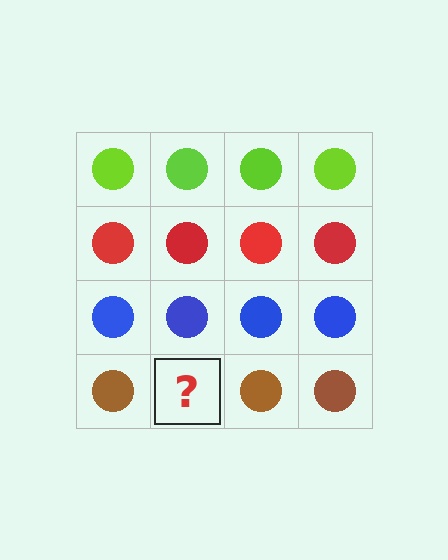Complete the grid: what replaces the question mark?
The question mark should be replaced with a brown circle.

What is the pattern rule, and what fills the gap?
The rule is that each row has a consistent color. The gap should be filled with a brown circle.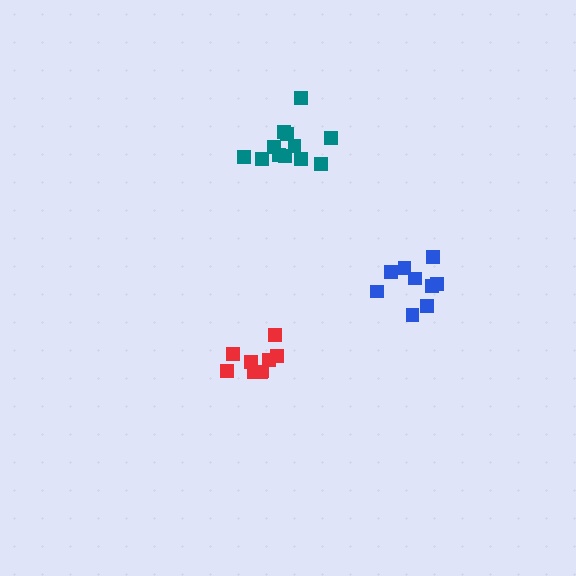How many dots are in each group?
Group 1: 9 dots, Group 2: 12 dots, Group 3: 9 dots (30 total).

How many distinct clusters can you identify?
There are 3 distinct clusters.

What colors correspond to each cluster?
The clusters are colored: red, teal, blue.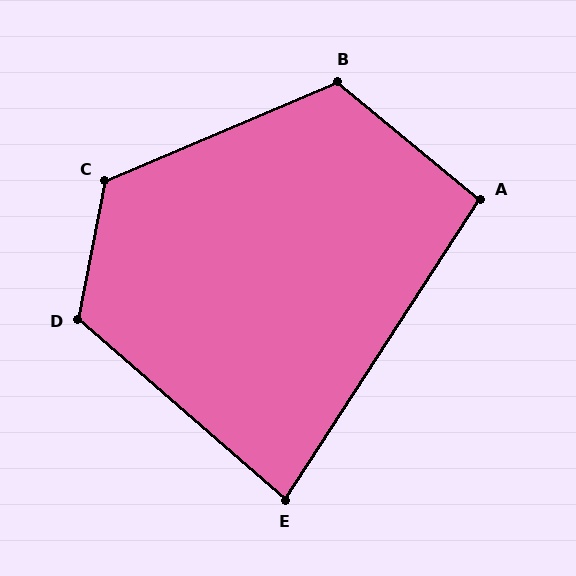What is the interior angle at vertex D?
Approximately 120 degrees (obtuse).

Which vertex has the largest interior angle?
C, at approximately 124 degrees.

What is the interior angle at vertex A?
Approximately 96 degrees (obtuse).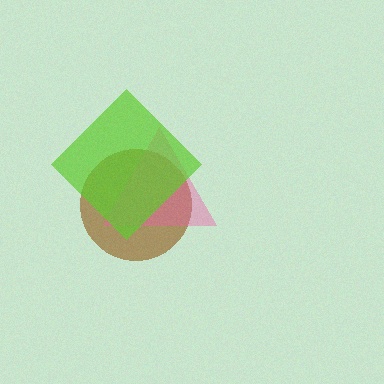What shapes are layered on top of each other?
The layered shapes are: a brown circle, a pink triangle, a lime diamond.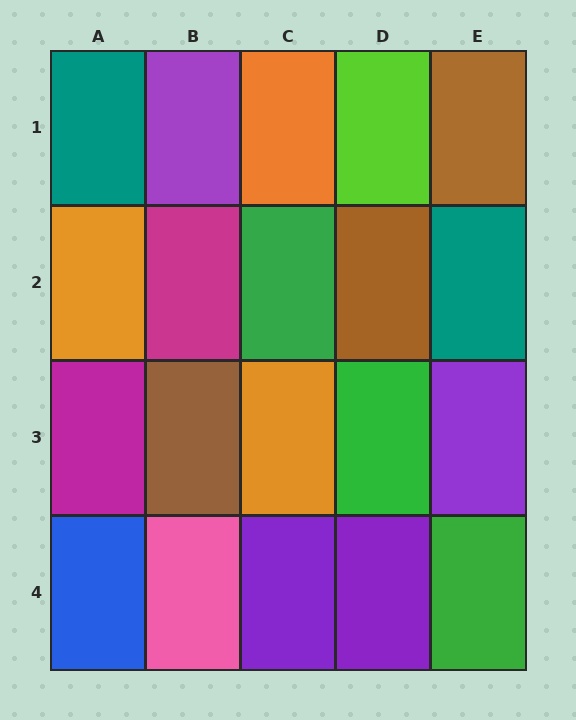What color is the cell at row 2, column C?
Green.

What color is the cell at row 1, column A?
Teal.